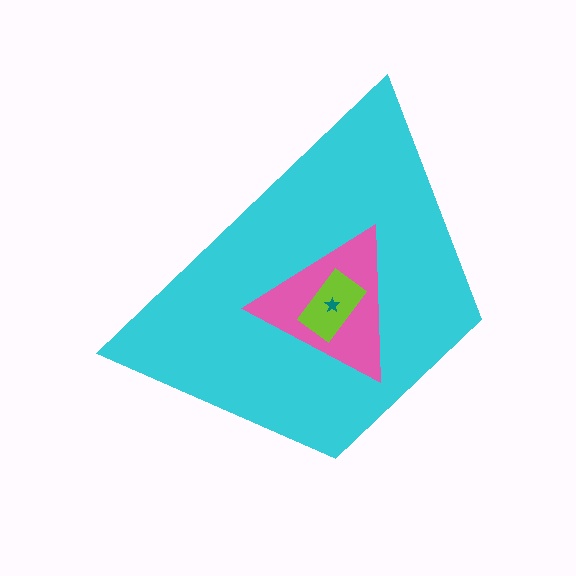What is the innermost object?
The teal star.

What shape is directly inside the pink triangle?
The lime rectangle.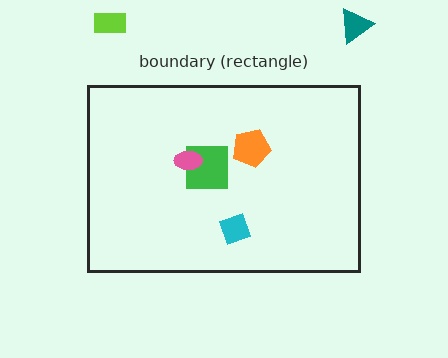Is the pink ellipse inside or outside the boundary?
Inside.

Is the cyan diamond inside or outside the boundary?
Inside.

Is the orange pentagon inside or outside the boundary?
Inside.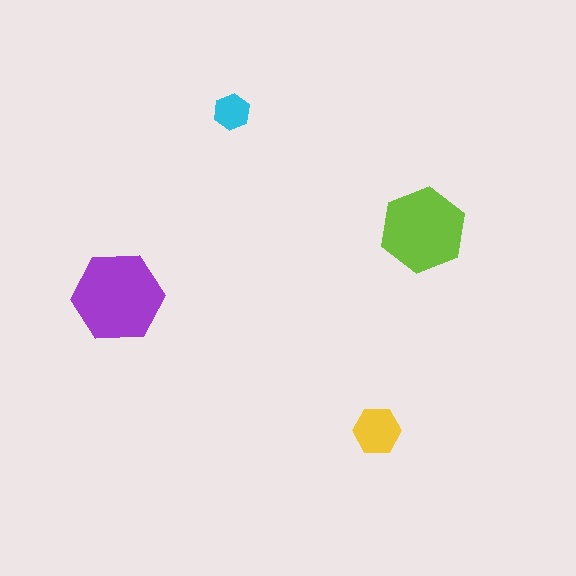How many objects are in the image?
There are 4 objects in the image.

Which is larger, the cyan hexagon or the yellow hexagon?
The yellow one.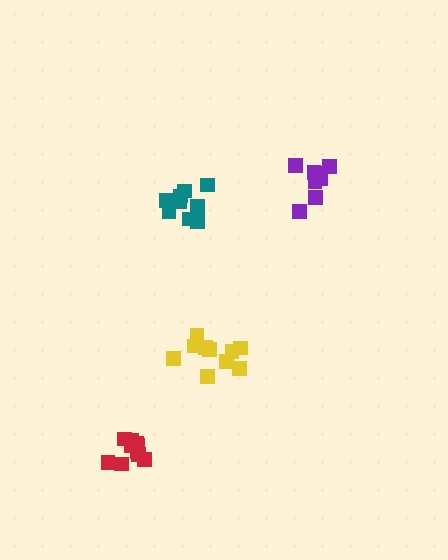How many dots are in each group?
Group 1: 10 dots, Group 2: 9 dots, Group 3: 8 dots, Group 4: 10 dots (37 total).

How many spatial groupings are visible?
There are 4 spatial groupings.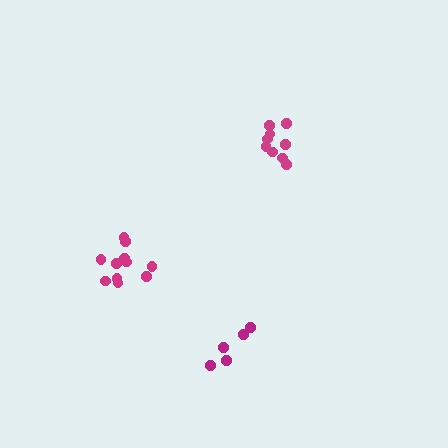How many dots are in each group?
Group 1: 11 dots, Group 2: 9 dots, Group 3: 5 dots (25 total).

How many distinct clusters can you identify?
There are 3 distinct clusters.